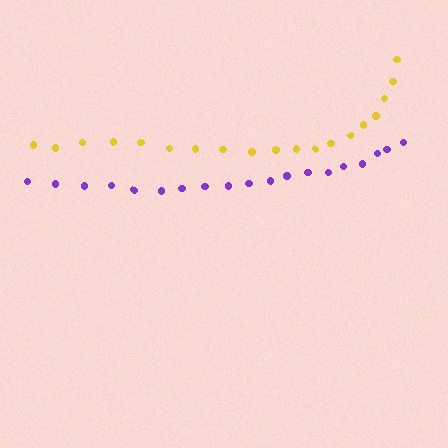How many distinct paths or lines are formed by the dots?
There are 2 distinct paths.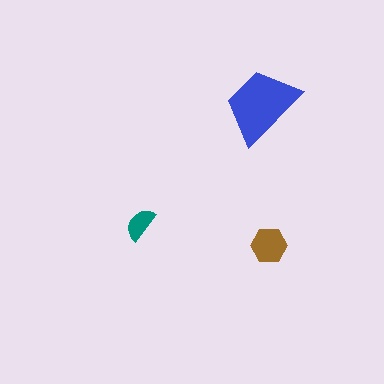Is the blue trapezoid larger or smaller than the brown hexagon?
Larger.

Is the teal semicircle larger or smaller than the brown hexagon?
Smaller.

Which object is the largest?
The blue trapezoid.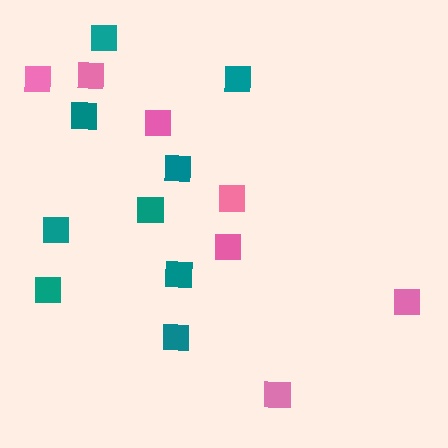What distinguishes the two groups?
There are 2 groups: one group of pink squares (7) and one group of teal squares (9).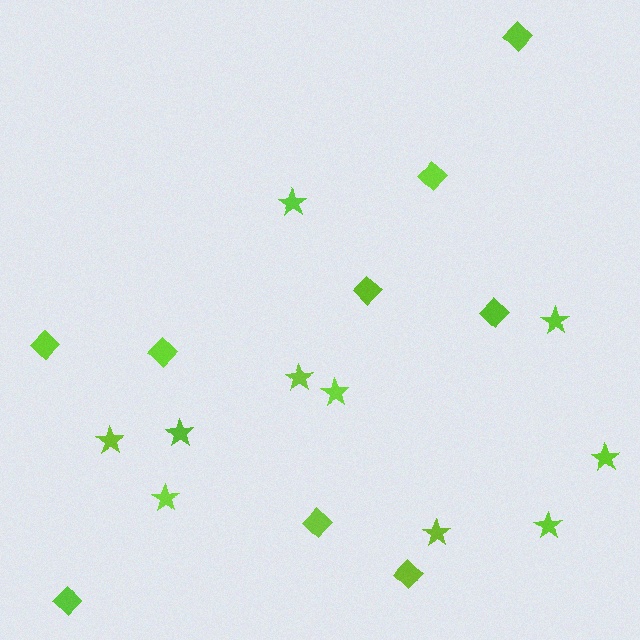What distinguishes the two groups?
There are 2 groups: one group of stars (10) and one group of diamonds (9).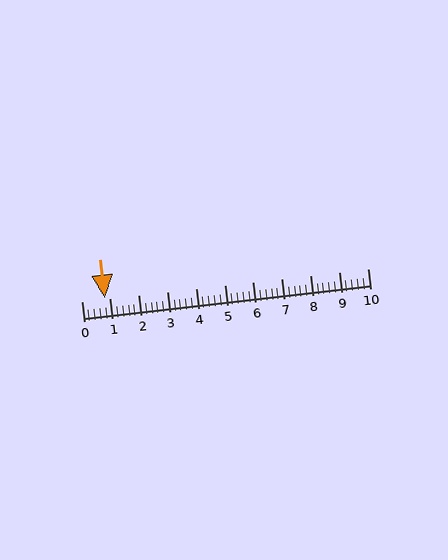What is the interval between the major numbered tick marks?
The major tick marks are spaced 1 units apart.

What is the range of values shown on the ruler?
The ruler shows values from 0 to 10.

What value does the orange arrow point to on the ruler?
The orange arrow points to approximately 0.8.